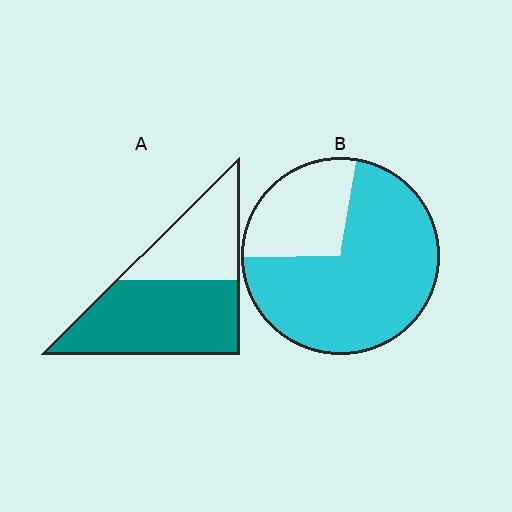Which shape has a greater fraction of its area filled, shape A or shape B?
Shape B.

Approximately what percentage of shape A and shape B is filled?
A is approximately 60% and B is approximately 70%.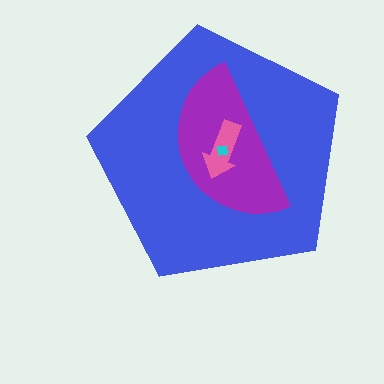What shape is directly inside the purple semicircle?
The pink arrow.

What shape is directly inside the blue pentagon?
The purple semicircle.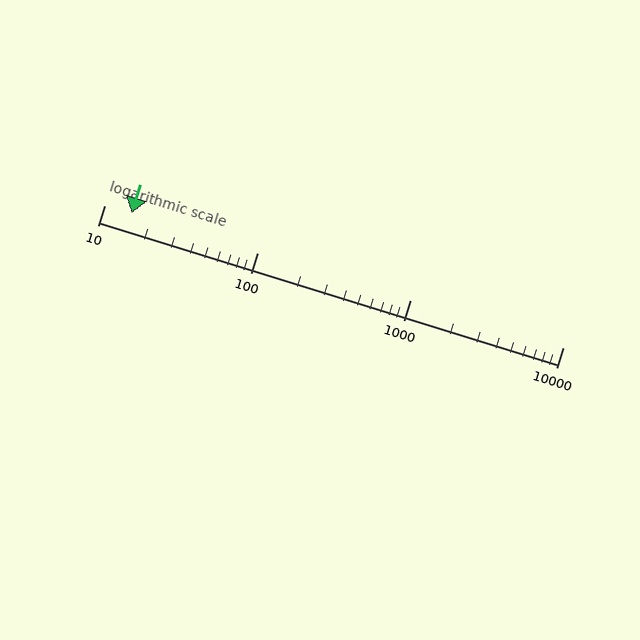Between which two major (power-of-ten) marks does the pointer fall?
The pointer is between 10 and 100.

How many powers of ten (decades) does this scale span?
The scale spans 3 decades, from 10 to 10000.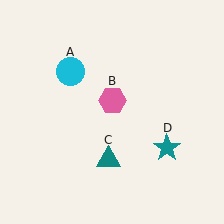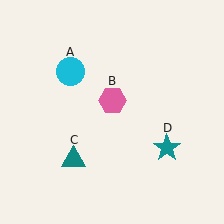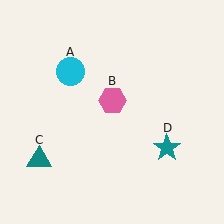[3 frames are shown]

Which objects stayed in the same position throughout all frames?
Cyan circle (object A) and pink hexagon (object B) and teal star (object D) remained stationary.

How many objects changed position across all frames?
1 object changed position: teal triangle (object C).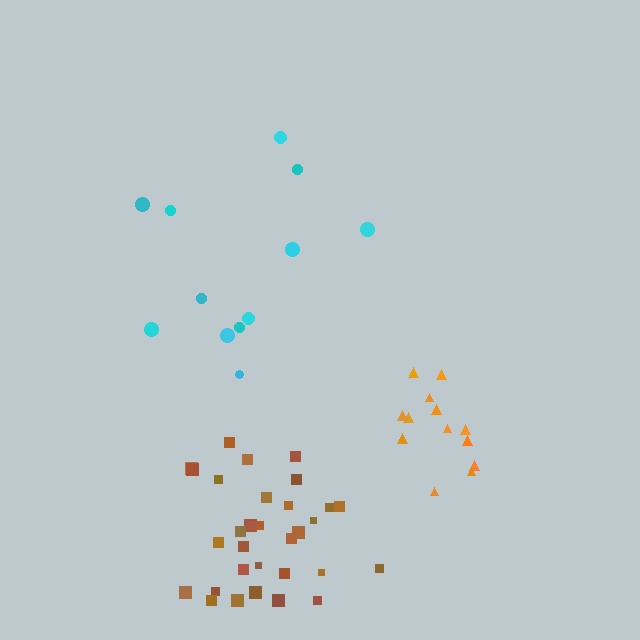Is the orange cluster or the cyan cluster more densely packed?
Orange.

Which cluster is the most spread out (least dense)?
Cyan.